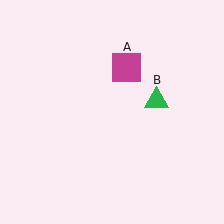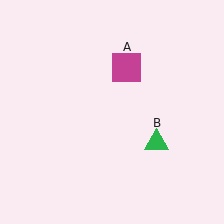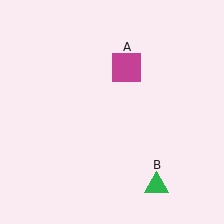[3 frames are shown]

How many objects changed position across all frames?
1 object changed position: green triangle (object B).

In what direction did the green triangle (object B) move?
The green triangle (object B) moved down.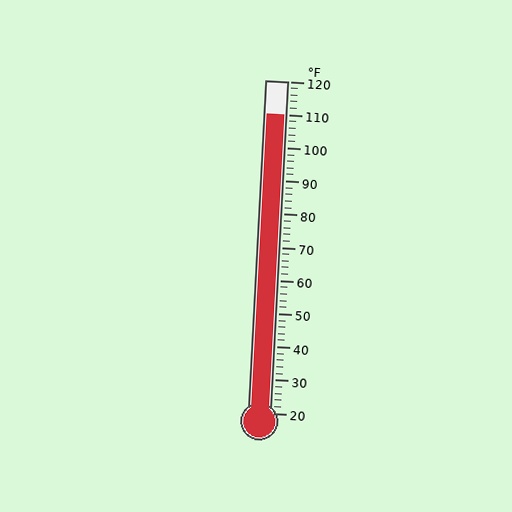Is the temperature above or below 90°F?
The temperature is above 90°F.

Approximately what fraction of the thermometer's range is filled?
The thermometer is filled to approximately 90% of its range.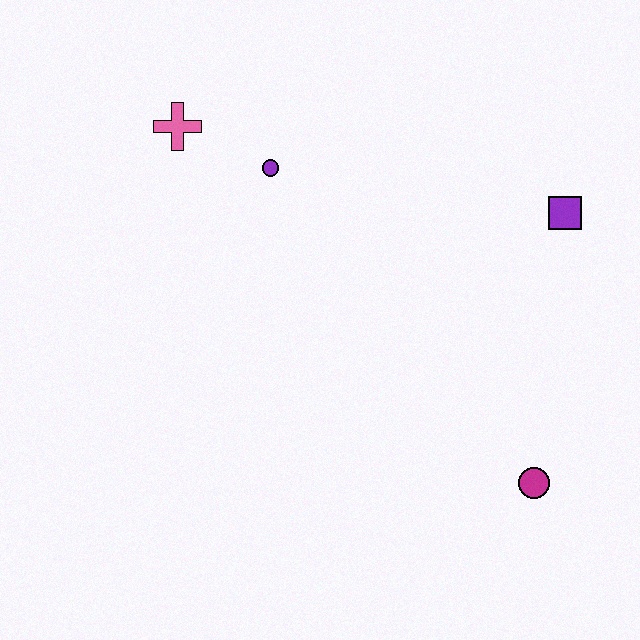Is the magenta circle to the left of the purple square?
Yes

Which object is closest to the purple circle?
The pink cross is closest to the purple circle.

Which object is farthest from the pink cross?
The magenta circle is farthest from the pink cross.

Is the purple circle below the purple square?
No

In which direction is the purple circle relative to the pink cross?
The purple circle is to the right of the pink cross.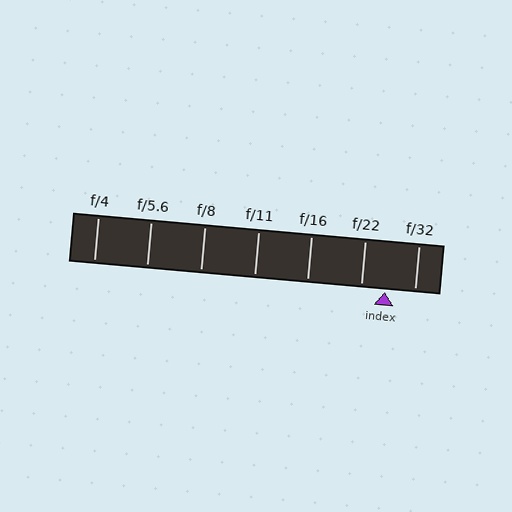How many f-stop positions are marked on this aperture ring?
There are 7 f-stop positions marked.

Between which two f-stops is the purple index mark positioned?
The index mark is between f/22 and f/32.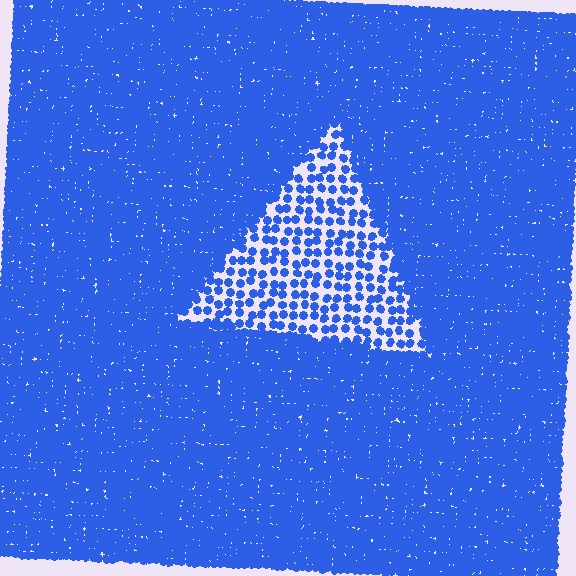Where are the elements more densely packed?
The elements are more densely packed outside the triangle boundary.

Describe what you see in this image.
The image contains small blue elements arranged at two different densities. A triangle-shaped region is visible where the elements are less densely packed than the surrounding area.